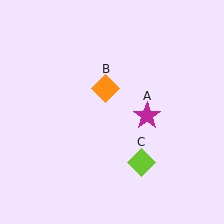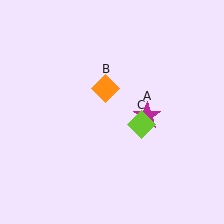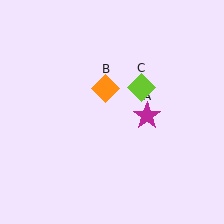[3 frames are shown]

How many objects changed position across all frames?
1 object changed position: lime diamond (object C).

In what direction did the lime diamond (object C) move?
The lime diamond (object C) moved up.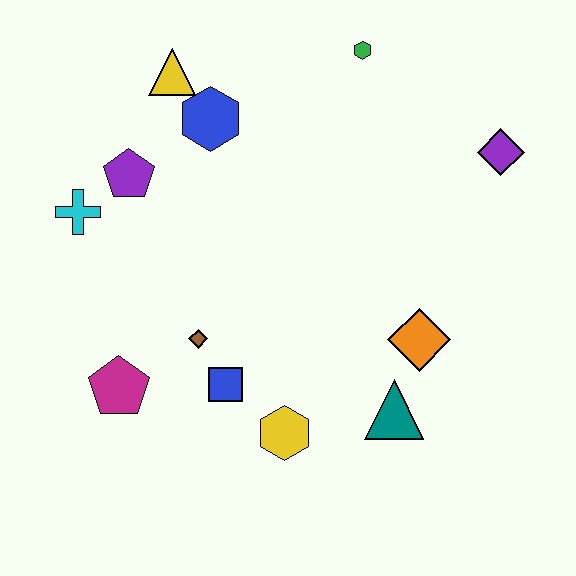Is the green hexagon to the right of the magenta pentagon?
Yes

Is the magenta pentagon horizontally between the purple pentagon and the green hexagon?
No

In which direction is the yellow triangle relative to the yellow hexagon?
The yellow triangle is above the yellow hexagon.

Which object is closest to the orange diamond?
The teal triangle is closest to the orange diamond.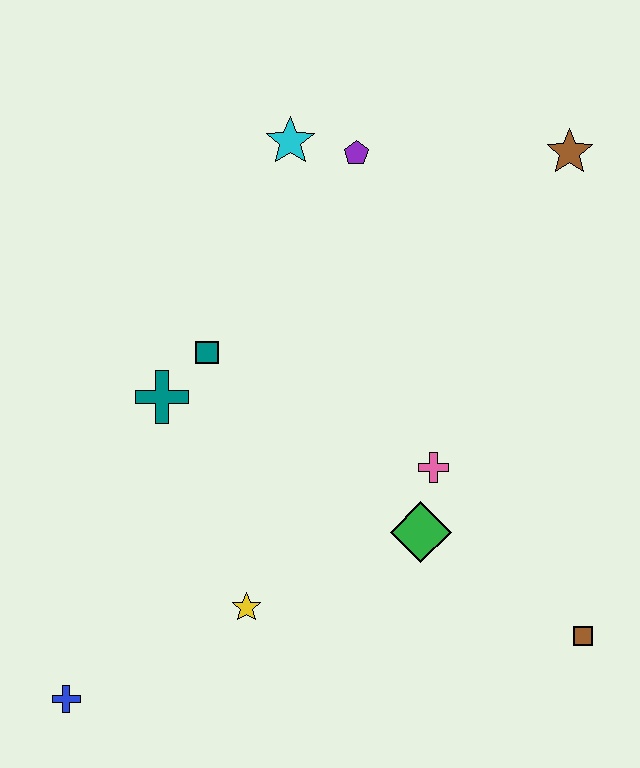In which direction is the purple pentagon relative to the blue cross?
The purple pentagon is above the blue cross.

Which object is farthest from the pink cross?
The blue cross is farthest from the pink cross.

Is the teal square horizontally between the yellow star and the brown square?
No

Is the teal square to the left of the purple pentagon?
Yes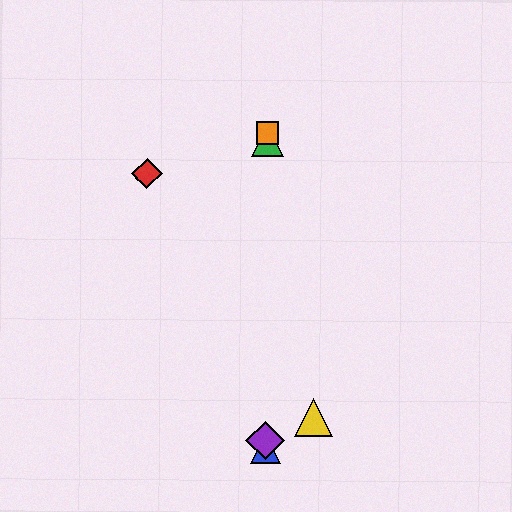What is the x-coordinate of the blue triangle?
The blue triangle is at x≈265.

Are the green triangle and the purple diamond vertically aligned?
Yes, both are at x≈267.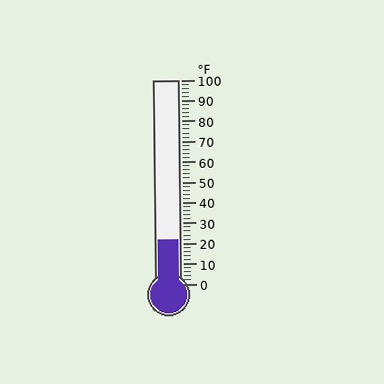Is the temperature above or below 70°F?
The temperature is below 70°F.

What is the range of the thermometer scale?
The thermometer scale ranges from 0°F to 100°F.